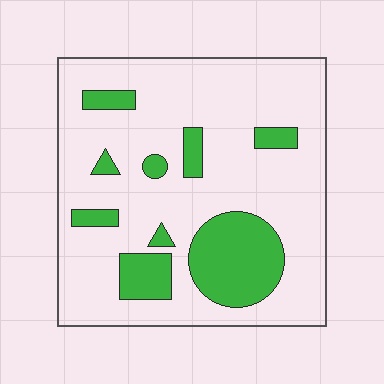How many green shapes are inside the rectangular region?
9.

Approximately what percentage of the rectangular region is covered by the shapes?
Approximately 20%.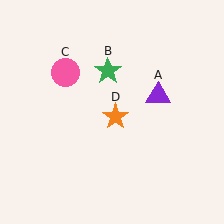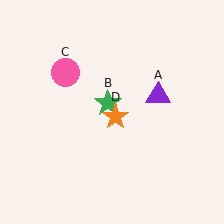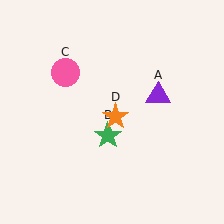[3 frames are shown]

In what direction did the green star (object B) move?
The green star (object B) moved down.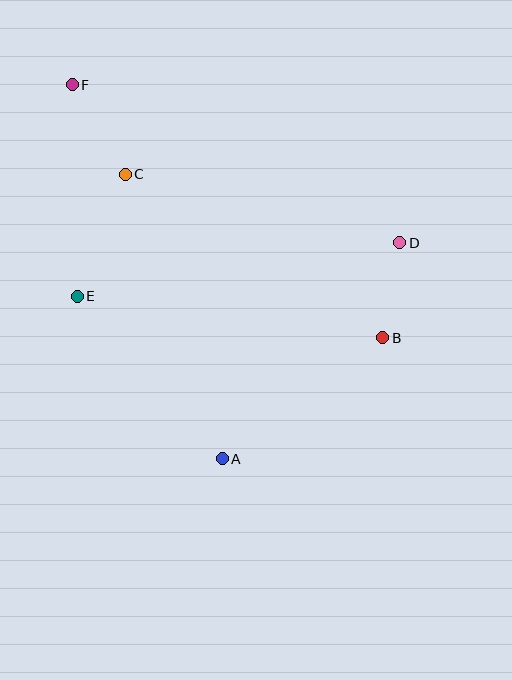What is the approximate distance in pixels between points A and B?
The distance between A and B is approximately 201 pixels.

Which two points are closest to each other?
Points B and D are closest to each other.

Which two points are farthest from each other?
Points A and F are farthest from each other.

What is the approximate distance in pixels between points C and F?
The distance between C and F is approximately 104 pixels.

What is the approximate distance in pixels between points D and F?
The distance between D and F is approximately 364 pixels.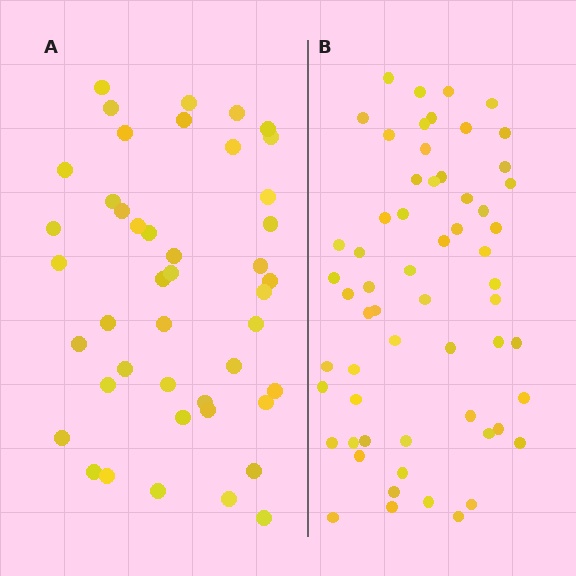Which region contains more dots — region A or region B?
Region B (the right region) has more dots.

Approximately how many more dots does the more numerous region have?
Region B has approximately 15 more dots than region A.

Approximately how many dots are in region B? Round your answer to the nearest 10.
About 60 dots.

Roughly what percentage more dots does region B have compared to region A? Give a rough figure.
About 35% more.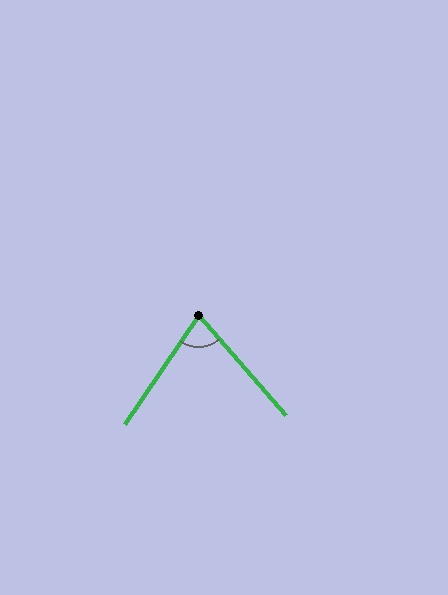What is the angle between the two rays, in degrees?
Approximately 75 degrees.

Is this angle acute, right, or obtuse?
It is acute.